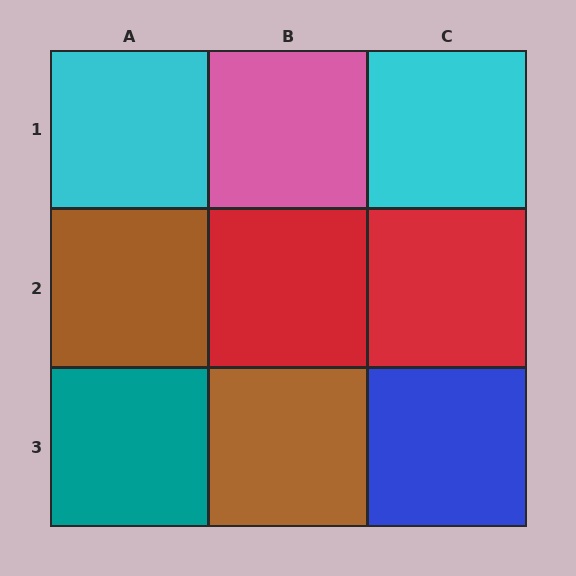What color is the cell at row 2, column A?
Brown.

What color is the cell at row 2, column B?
Red.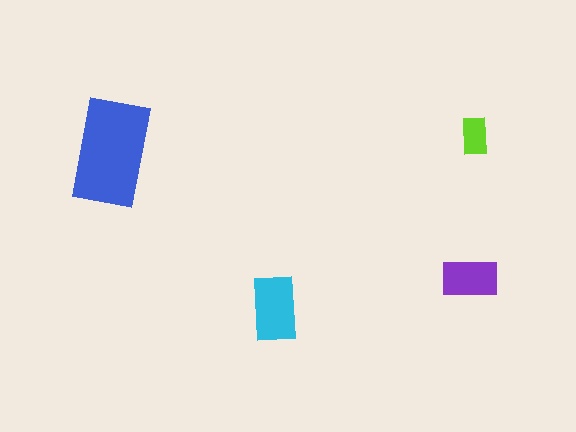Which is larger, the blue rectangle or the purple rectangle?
The blue one.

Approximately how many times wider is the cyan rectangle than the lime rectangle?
About 1.5 times wider.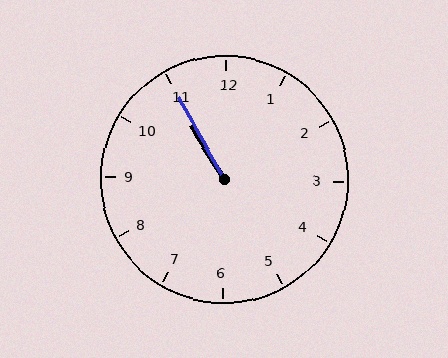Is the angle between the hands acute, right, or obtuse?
It is acute.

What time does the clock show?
10:55.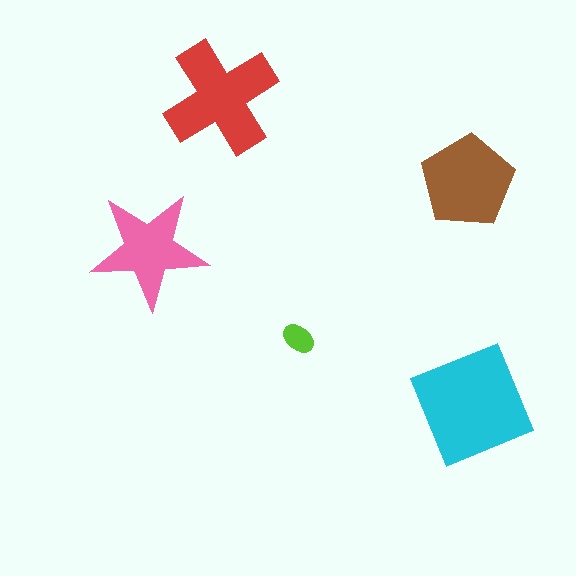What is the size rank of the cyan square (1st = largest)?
1st.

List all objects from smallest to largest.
The lime ellipse, the pink star, the brown pentagon, the red cross, the cyan square.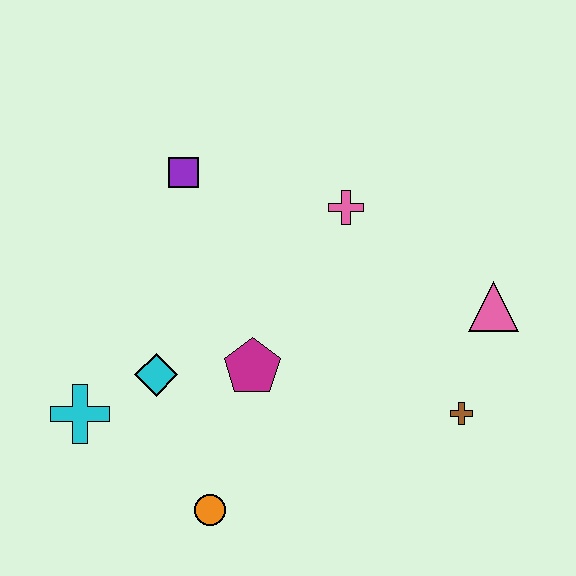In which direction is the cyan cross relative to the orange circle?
The cyan cross is to the left of the orange circle.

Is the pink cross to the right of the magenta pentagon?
Yes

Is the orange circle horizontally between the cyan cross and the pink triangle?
Yes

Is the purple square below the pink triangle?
No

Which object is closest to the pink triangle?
The brown cross is closest to the pink triangle.